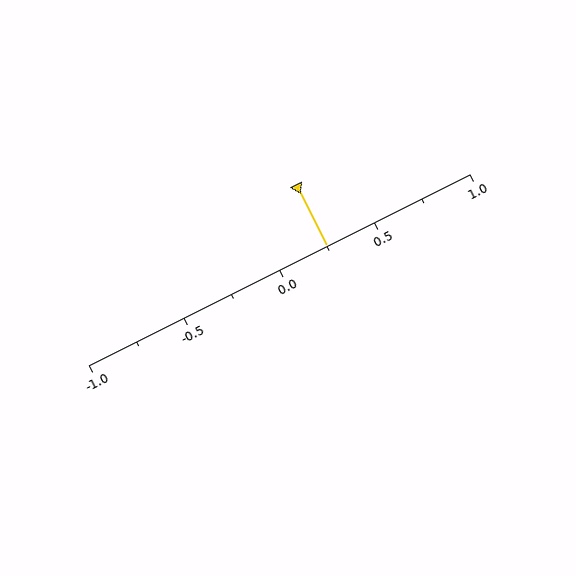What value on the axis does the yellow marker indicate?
The marker indicates approximately 0.25.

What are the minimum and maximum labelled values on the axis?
The axis runs from -1.0 to 1.0.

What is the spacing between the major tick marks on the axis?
The major ticks are spaced 0.5 apart.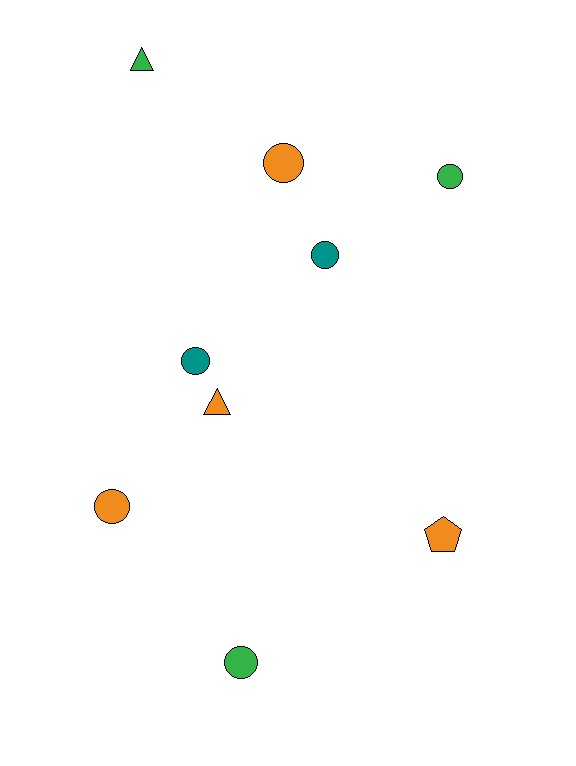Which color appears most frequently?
Orange, with 4 objects.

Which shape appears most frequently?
Circle, with 6 objects.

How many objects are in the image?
There are 9 objects.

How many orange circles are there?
There are 2 orange circles.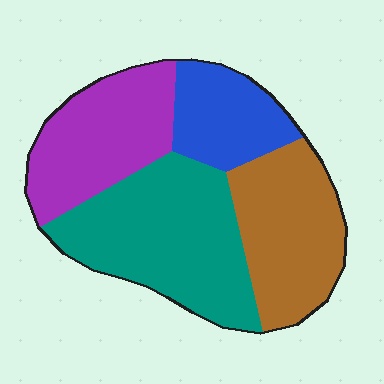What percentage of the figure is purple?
Purple covers about 25% of the figure.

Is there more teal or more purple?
Teal.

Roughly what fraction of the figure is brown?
Brown takes up between a sixth and a third of the figure.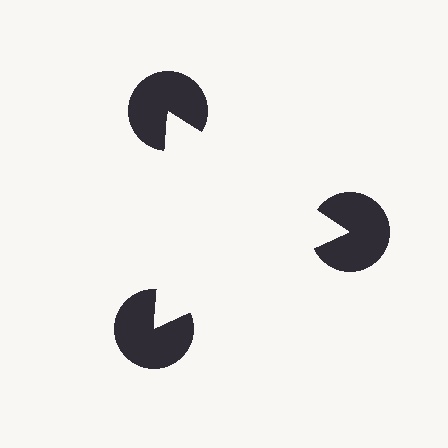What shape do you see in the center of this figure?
An illusory triangle — its edges are inferred from the aligned wedge cuts in the pac-man discs, not physically drawn.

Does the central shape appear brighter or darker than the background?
It typically appears slightly brighter than the background, even though no actual brightness change is drawn.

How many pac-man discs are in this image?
There are 3 — one at each vertex of the illusory triangle.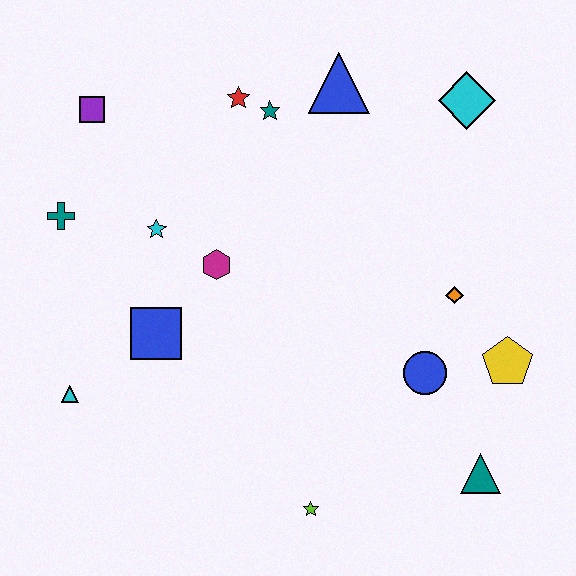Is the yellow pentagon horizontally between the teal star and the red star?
No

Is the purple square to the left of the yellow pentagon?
Yes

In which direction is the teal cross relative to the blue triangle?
The teal cross is to the left of the blue triangle.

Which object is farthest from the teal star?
The teal triangle is farthest from the teal star.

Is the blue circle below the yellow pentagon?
Yes